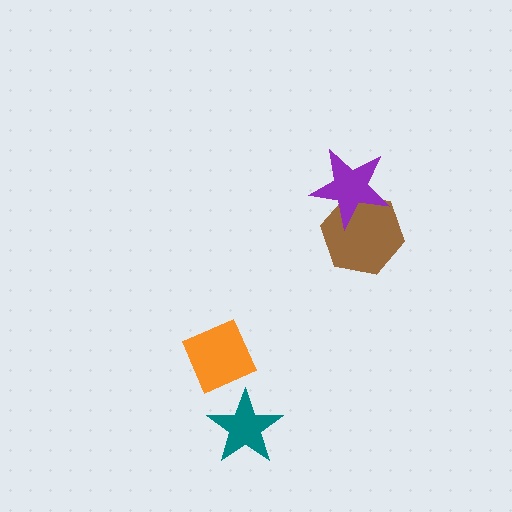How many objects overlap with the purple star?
1 object overlaps with the purple star.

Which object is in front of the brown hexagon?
The purple star is in front of the brown hexagon.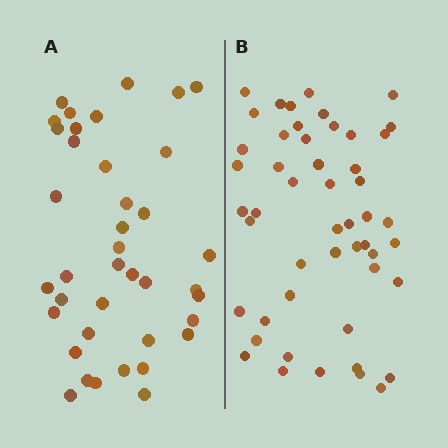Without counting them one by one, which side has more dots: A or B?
Region B (the right region) has more dots.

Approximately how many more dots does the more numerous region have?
Region B has roughly 12 or so more dots than region A.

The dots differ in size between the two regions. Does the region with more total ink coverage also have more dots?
No. Region A has more total ink coverage because its dots are larger, but region B actually contains more individual dots. Total area can be misleading — the number of items is what matters here.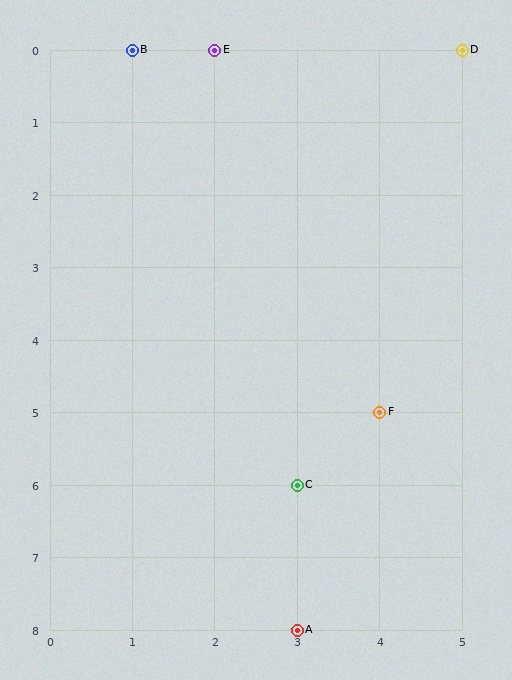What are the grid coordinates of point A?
Point A is at grid coordinates (3, 8).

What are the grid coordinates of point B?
Point B is at grid coordinates (1, 0).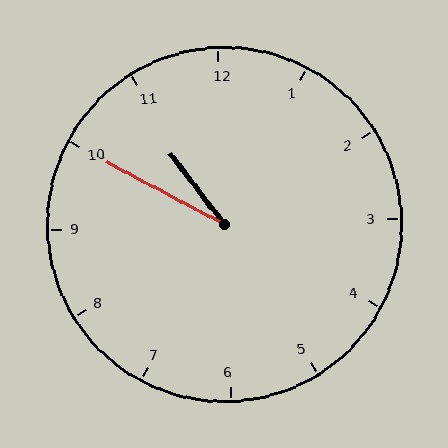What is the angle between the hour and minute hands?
Approximately 25 degrees.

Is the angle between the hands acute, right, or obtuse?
It is acute.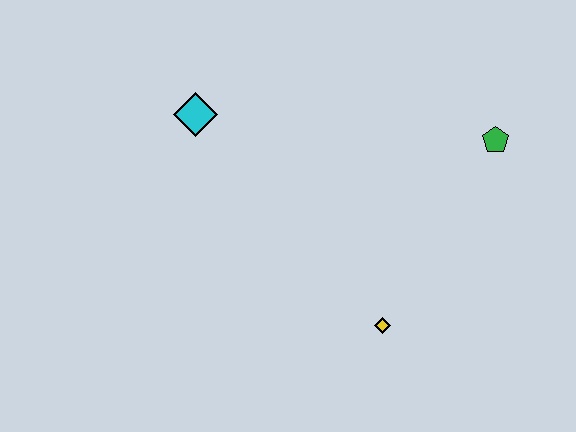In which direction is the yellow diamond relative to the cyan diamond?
The yellow diamond is below the cyan diamond.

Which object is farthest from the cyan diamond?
The green pentagon is farthest from the cyan diamond.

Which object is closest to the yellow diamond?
The green pentagon is closest to the yellow diamond.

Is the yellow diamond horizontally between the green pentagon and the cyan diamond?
Yes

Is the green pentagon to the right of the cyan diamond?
Yes